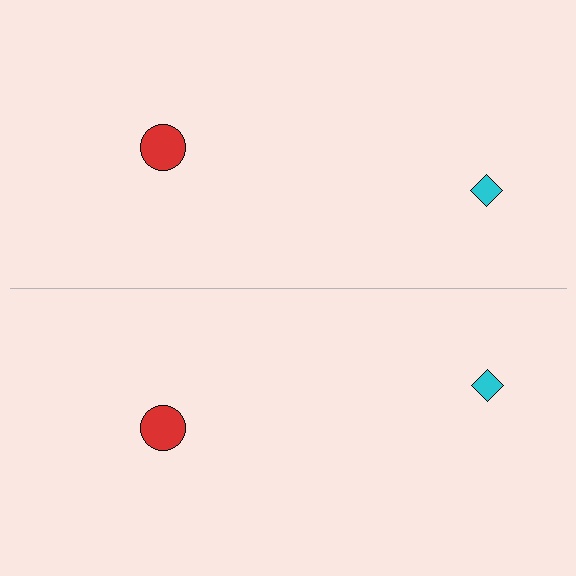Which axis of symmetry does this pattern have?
The pattern has a horizontal axis of symmetry running through the center of the image.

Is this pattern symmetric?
Yes, this pattern has bilateral (reflection) symmetry.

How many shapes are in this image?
There are 4 shapes in this image.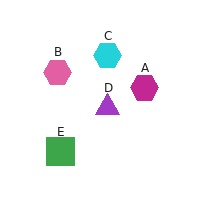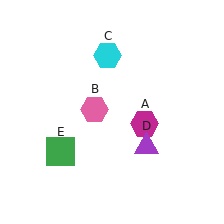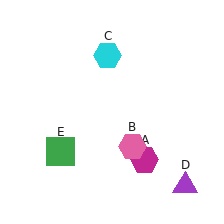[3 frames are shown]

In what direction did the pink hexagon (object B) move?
The pink hexagon (object B) moved down and to the right.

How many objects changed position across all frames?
3 objects changed position: magenta hexagon (object A), pink hexagon (object B), purple triangle (object D).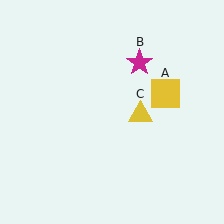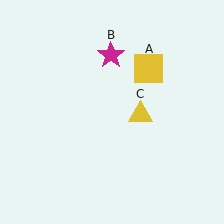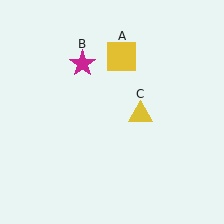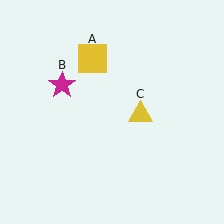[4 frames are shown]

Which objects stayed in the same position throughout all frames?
Yellow triangle (object C) remained stationary.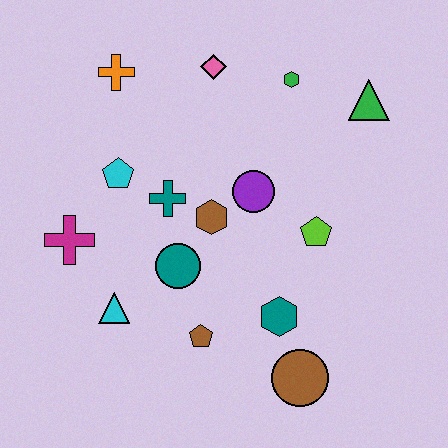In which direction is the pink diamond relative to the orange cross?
The pink diamond is to the right of the orange cross.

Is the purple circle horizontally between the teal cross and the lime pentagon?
Yes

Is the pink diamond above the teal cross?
Yes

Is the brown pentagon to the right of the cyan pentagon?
Yes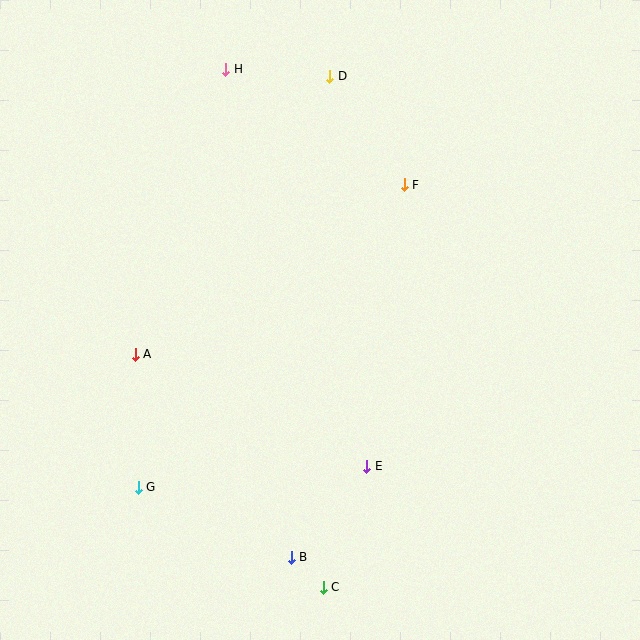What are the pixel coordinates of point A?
Point A is at (135, 354).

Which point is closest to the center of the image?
Point E at (367, 466) is closest to the center.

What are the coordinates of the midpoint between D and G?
The midpoint between D and G is at (234, 282).